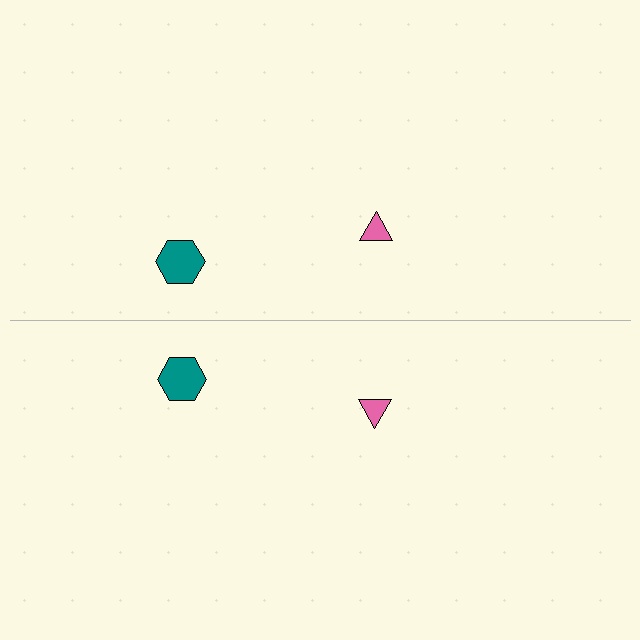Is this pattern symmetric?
Yes, this pattern has bilateral (reflection) symmetry.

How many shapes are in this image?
There are 4 shapes in this image.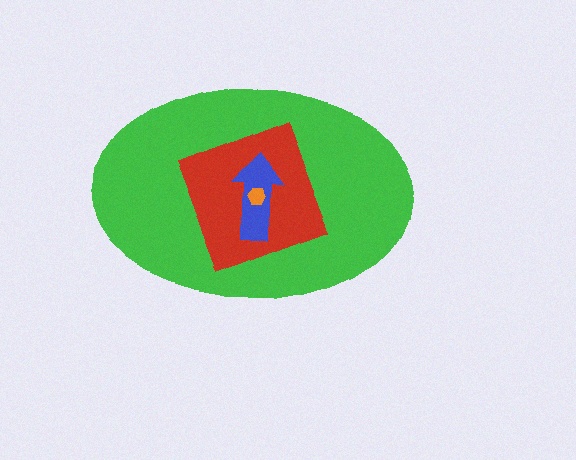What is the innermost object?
The orange hexagon.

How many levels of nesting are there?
4.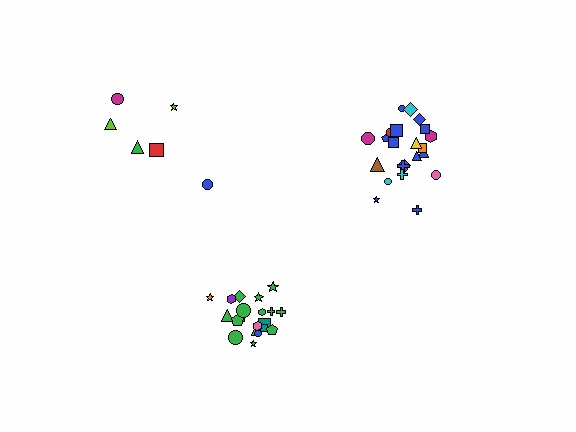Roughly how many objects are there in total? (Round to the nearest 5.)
Roughly 50 objects in total.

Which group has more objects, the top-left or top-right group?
The top-right group.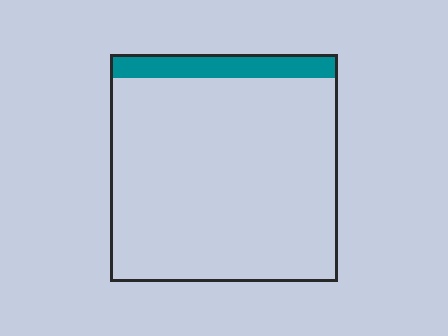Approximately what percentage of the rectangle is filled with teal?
Approximately 10%.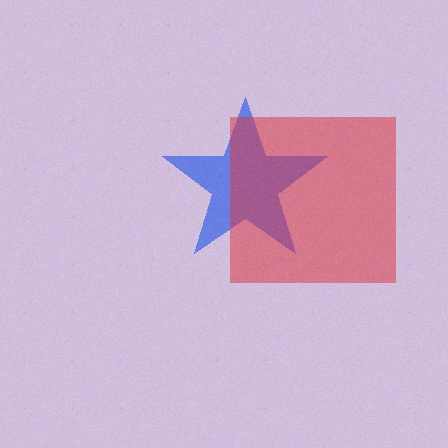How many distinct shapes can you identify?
There are 2 distinct shapes: a blue star, a red square.